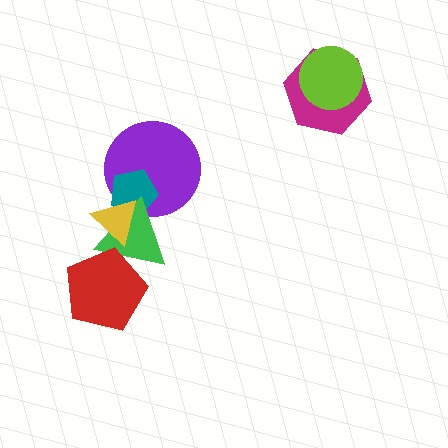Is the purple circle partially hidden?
Yes, it is partially covered by another shape.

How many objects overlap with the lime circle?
1 object overlaps with the lime circle.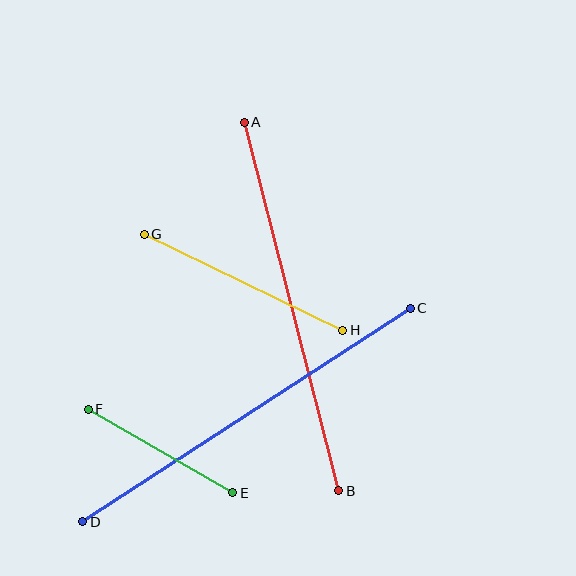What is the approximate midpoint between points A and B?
The midpoint is at approximately (292, 306) pixels.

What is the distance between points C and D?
The distance is approximately 391 pixels.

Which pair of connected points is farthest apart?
Points C and D are farthest apart.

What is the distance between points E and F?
The distance is approximately 167 pixels.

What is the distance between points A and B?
The distance is approximately 380 pixels.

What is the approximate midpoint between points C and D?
The midpoint is at approximately (247, 415) pixels.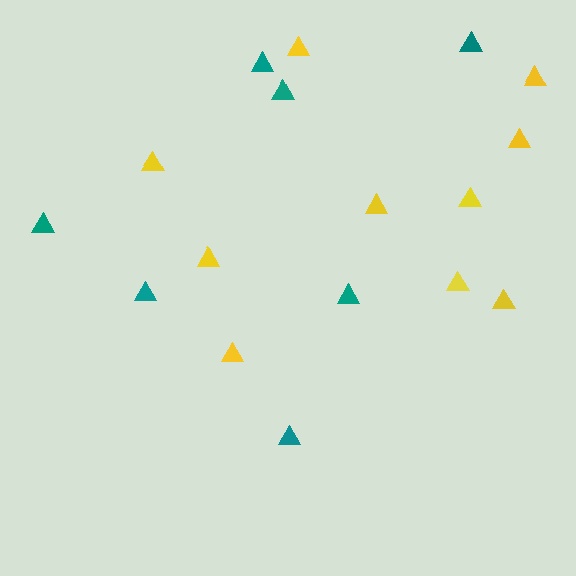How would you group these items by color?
There are 2 groups: one group of yellow triangles (10) and one group of teal triangles (7).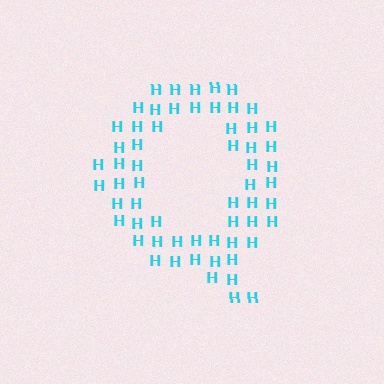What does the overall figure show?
The overall figure shows the letter Q.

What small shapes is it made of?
It is made of small letter H's.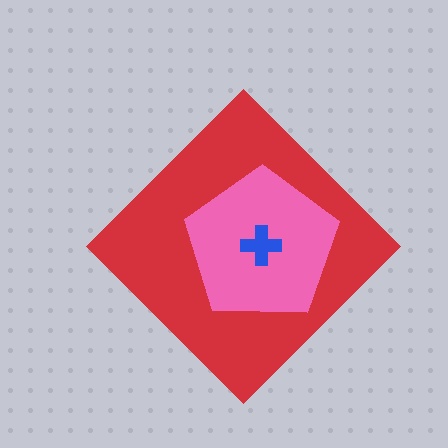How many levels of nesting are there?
3.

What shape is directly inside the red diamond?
The pink pentagon.